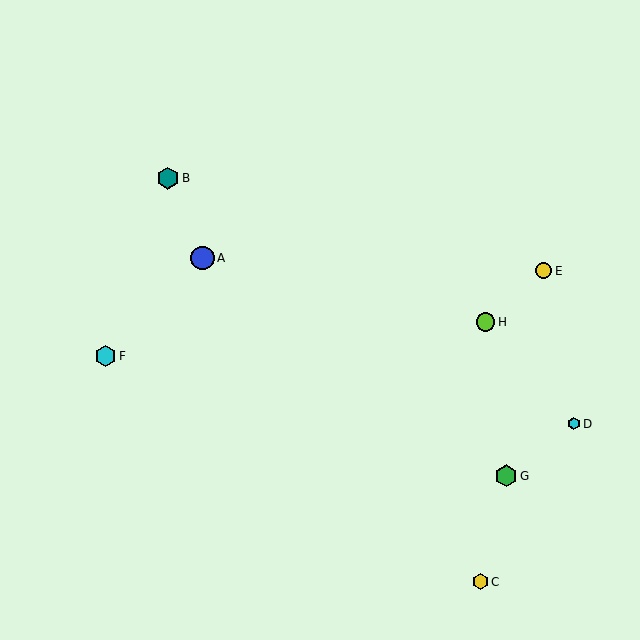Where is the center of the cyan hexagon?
The center of the cyan hexagon is at (106, 356).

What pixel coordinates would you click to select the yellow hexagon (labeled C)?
Click at (480, 582) to select the yellow hexagon C.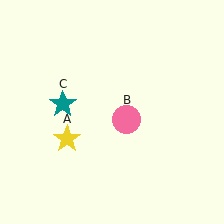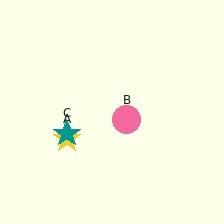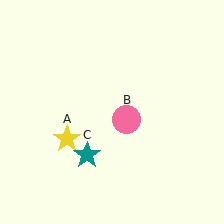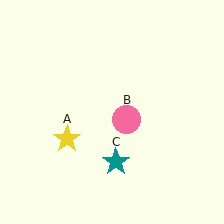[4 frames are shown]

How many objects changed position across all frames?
1 object changed position: teal star (object C).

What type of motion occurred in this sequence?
The teal star (object C) rotated counterclockwise around the center of the scene.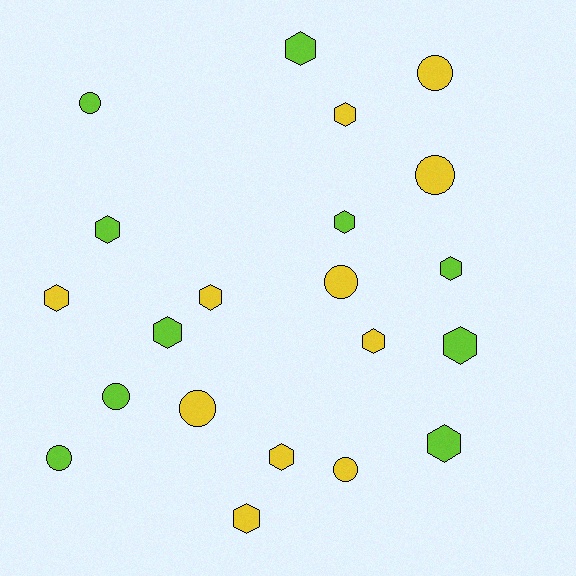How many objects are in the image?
There are 21 objects.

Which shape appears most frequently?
Hexagon, with 13 objects.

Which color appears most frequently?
Yellow, with 11 objects.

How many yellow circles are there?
There are 5 yellow circles.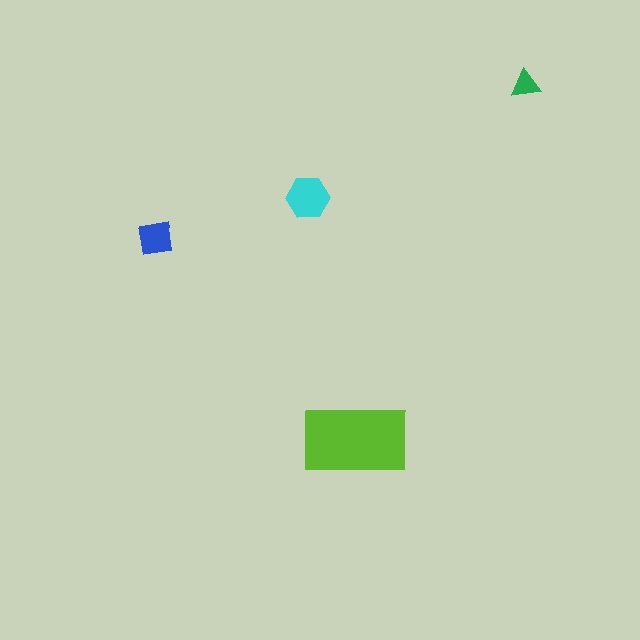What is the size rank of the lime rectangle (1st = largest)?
1st.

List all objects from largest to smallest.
The lime rectangle, the cyan hexagon, the blue square, the green triangle.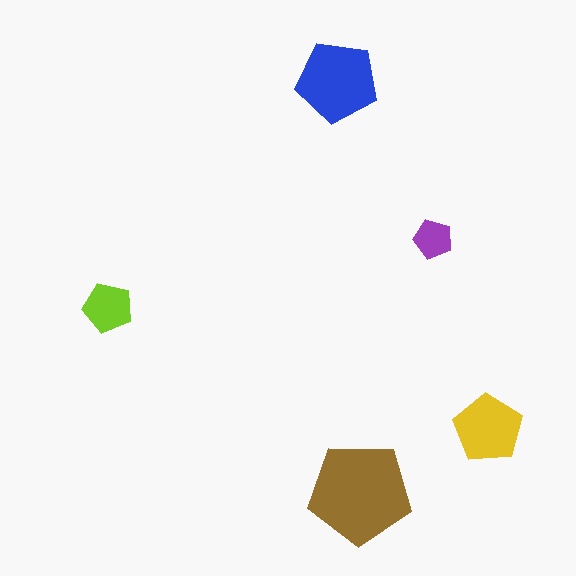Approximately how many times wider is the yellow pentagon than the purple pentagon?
About 1.5 times wider.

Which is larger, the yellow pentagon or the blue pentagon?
The blue one.